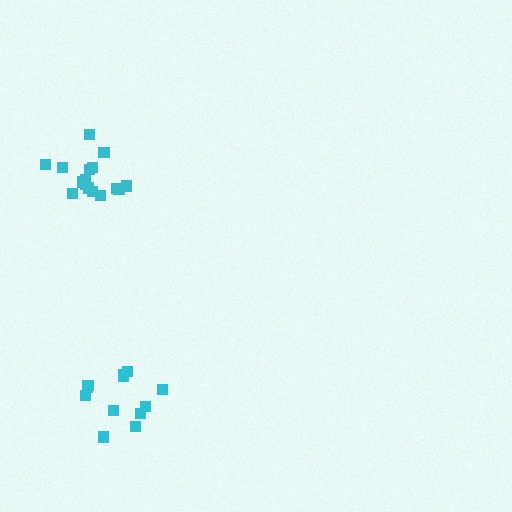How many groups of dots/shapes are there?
There are 2 groups.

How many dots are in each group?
Group 1: 12 dots, Group 2: 16 dots (28 total).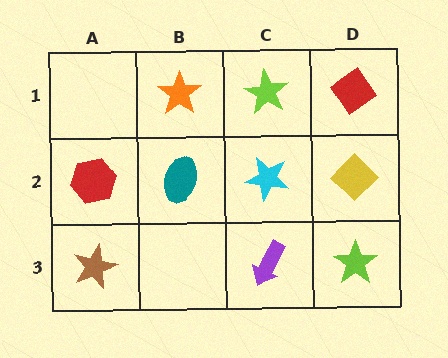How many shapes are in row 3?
3 shapes.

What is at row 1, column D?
A red diamond.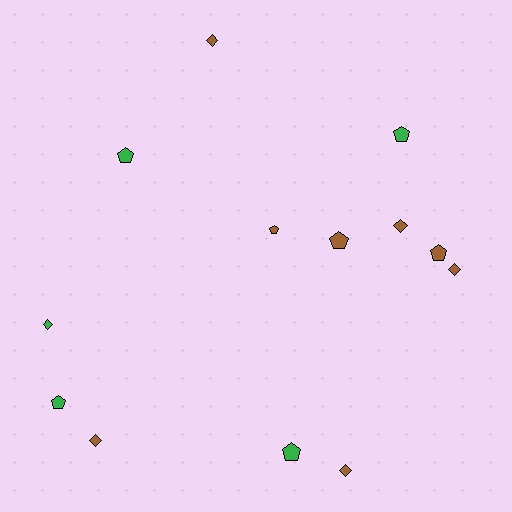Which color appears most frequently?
Brown, with 8 objects.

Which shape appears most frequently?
Pentagon, with 7 objects.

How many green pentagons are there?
There are 4 green pentagons.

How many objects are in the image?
There are 13 objects.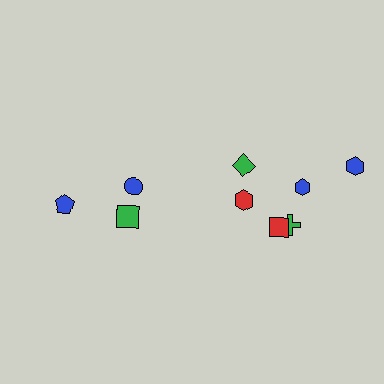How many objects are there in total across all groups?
There are 9 objects.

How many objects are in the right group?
There are 6 objects.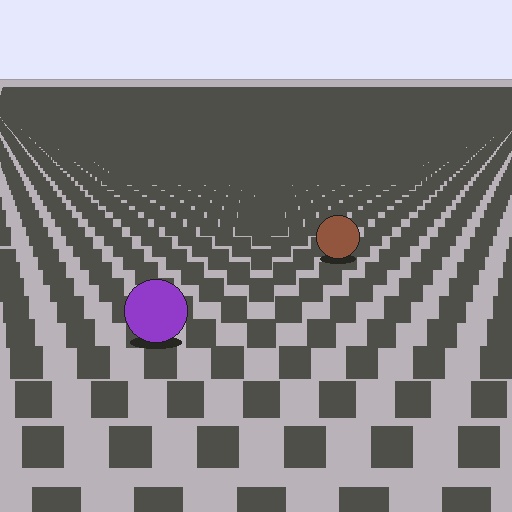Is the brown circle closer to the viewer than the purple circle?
No. The purple circle is closer — you can tell from the texture gradient: the ground texture is coarser near it.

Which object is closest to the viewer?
The purple circle is closest. The texture marks near it are larger and more spread out.